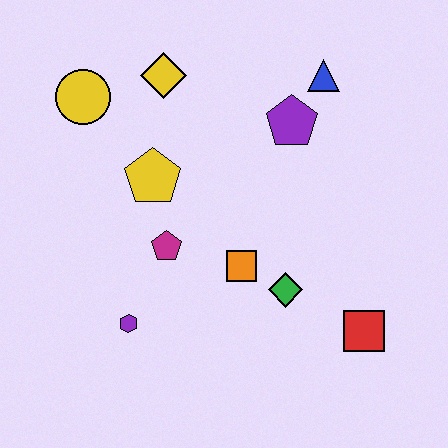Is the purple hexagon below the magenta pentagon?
Yes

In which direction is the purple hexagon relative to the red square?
The purple hexagon is to the left of the red square.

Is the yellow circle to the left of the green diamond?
Yes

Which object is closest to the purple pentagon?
The blue triangle is closest to the purple pentagon.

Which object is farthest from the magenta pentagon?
The blue triangle is farthest from the magenta pentagon.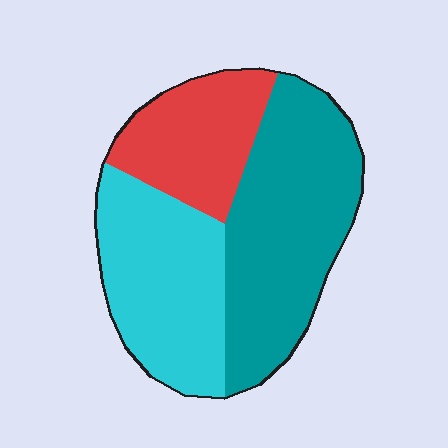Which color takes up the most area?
Teal, at roughly 45%.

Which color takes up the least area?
Red, at roughly 25%.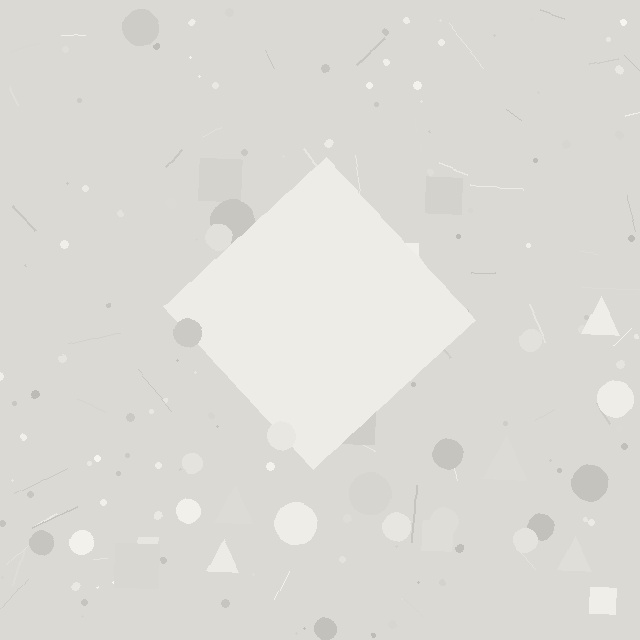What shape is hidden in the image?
A diamond is hidden in the image.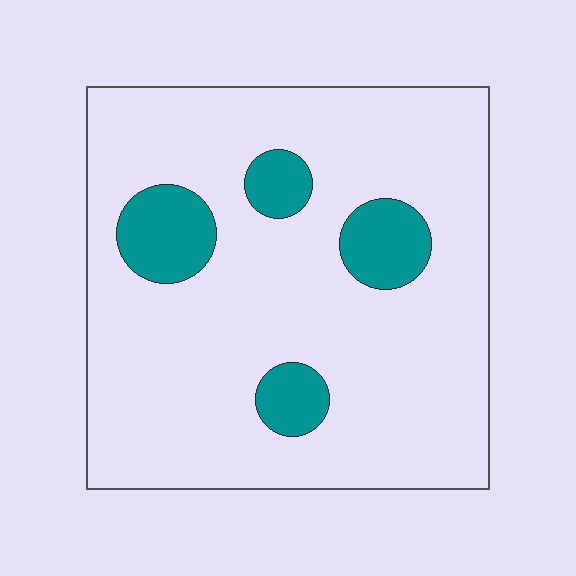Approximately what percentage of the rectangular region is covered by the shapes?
Approximately 15%.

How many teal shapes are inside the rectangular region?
4.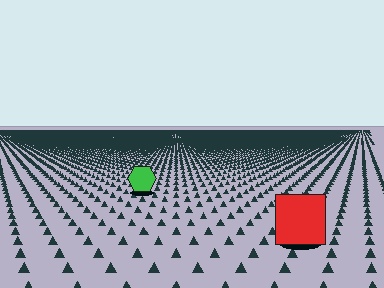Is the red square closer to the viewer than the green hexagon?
Yes. The red square is closer — you can tell from the texture gradient: the ground texture is coarser near it.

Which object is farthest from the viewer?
The green hexagon is farthest from the viewer. It appears smaller and the ground texture around it is denser.